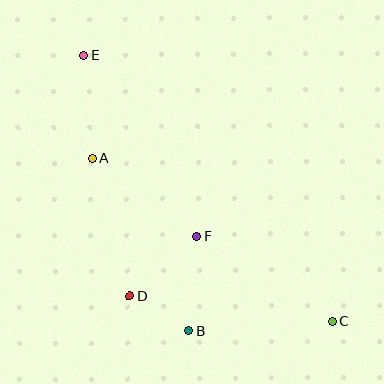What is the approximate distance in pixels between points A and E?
The distance between A and E is approximately 103 pixels.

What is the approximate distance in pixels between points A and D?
The distance between A and D is approximately 143 pixels.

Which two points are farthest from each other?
Points C and E are farthest from each other.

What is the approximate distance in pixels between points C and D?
The distance between C and D is approximately 204 pixels.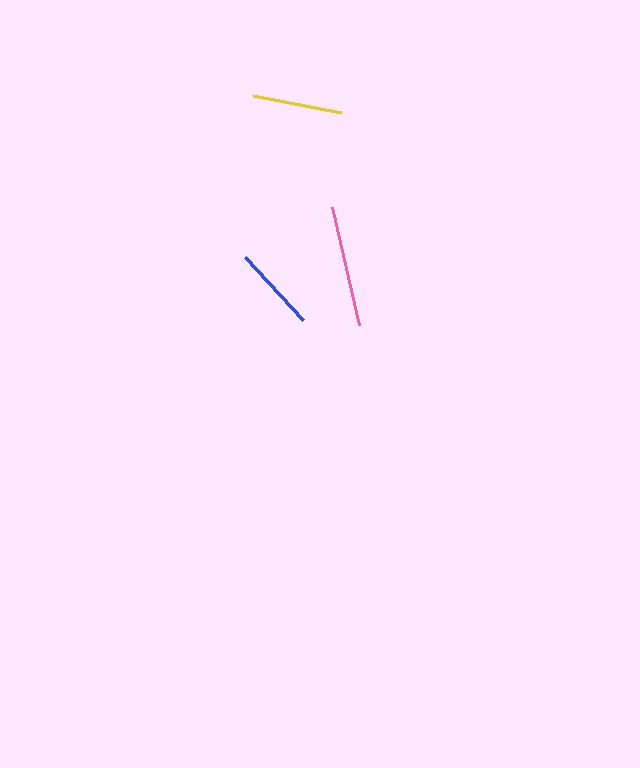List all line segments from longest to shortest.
From longest to shortest: pink, yellow, blue.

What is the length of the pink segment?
The pink segment is approximately 121 pixels long.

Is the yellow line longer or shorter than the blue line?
The yellow line is longer than the blue line.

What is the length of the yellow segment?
The yellow segment is approximately 90 pixels long.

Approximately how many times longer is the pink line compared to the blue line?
The pink line is approximately 1.4 times the length of the blue line.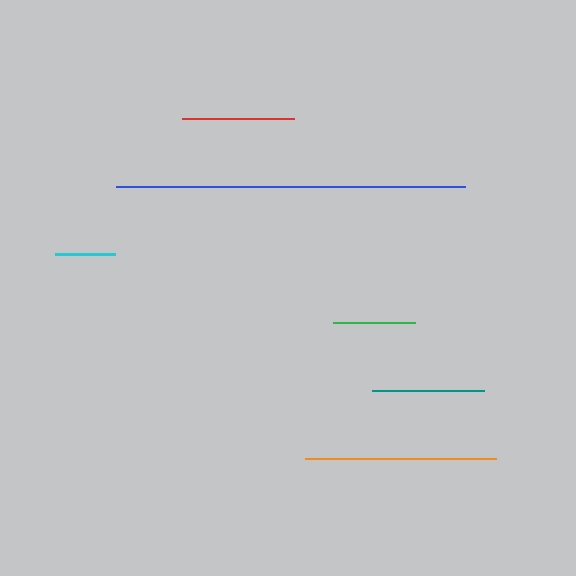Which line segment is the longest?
The blue line is the longest at approximately 349 pixels.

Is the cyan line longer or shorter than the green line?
The green line is longer than the cyan line.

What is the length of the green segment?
The green segment is approximately 82 pixels long.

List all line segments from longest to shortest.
From longest to shortest: blue, orange, teal, red, green, cyan.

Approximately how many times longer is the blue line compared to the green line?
The blue line is approximately 4.3 times the length of the green line.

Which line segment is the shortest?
The cyan line is the shortest at approximately 60 pixels.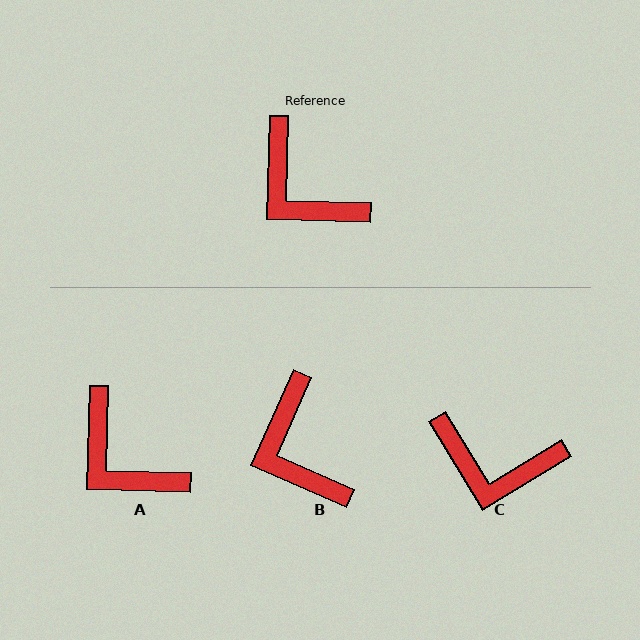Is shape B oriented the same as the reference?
No, it is off by about 23 degrees.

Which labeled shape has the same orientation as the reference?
A.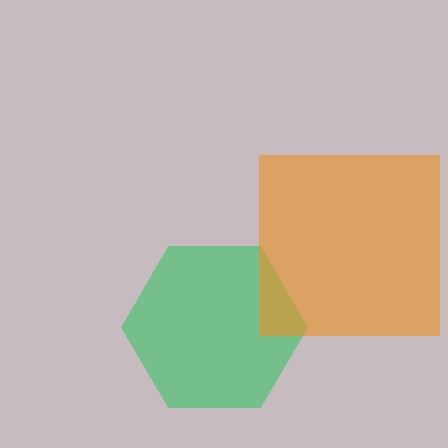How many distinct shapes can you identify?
There are 2 distinct shapes: a green hexagon, an orange square.